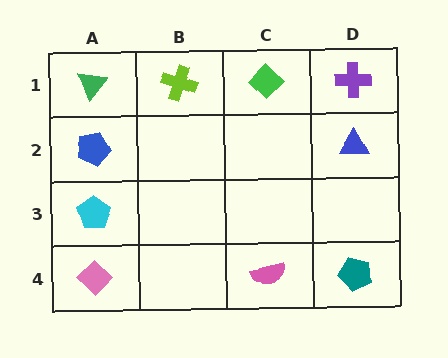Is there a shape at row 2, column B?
No, that cell is empty.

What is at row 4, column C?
A pink semicircle.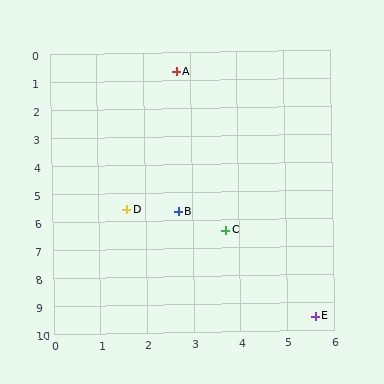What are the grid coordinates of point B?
Point B is at approximately (2.7, 5.7).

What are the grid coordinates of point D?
Point D is at approximately (1.6, 5.6).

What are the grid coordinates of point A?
Point A is at approximately (2.7, 0.7).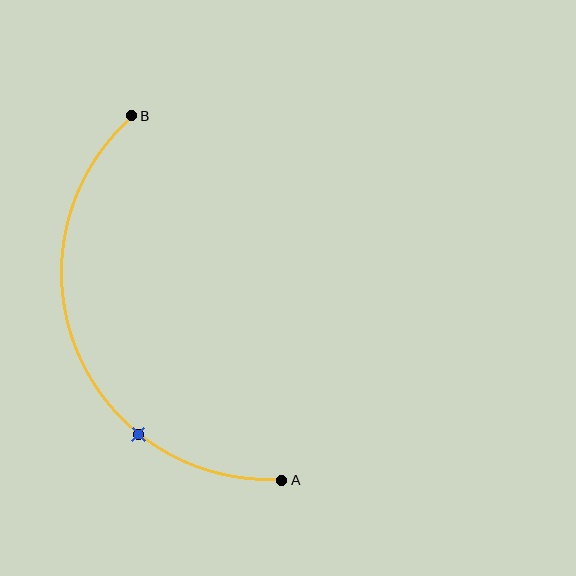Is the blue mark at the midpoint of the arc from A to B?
No. The blue mark lies on the arc but is closer to endpoint A. The arc midpoint would be at the point on the curve equidistant along the arc from both A and B.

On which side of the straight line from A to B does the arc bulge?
The arc bulges to the left of the straight line connecting A and B.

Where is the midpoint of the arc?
The arc midpoint is the point on the curve farthest from the straight line joining A and B. It sits to the left of that line.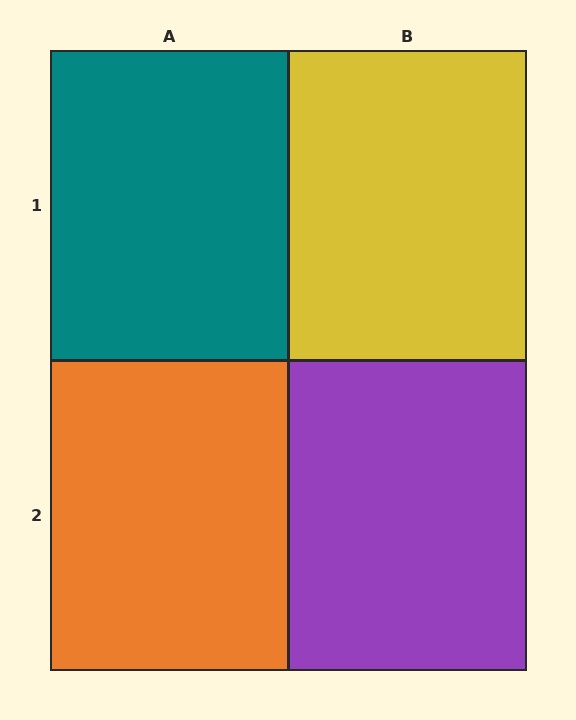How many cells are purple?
1 cell is purple.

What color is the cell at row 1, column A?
Teal.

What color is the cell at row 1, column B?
Yellow.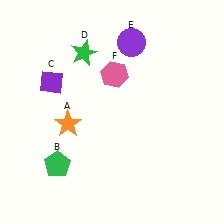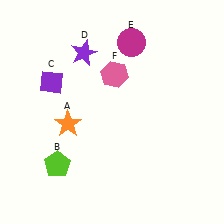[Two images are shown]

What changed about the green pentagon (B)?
In Image 1, B is green. In Image 2, it changed to lime.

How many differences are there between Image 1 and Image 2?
There are 3 differences between the two images.